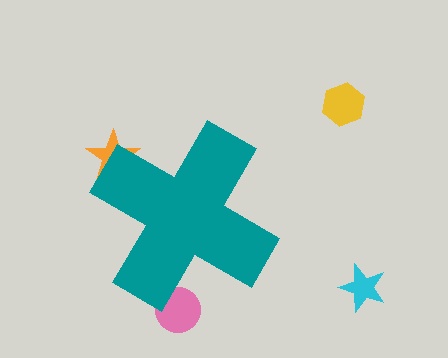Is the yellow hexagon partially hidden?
No, the yellow hexagon is fully visible.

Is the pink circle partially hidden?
Yes, the pink circle is partially hidden behind the teal cross.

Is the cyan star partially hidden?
No, the cyan star is fully visible.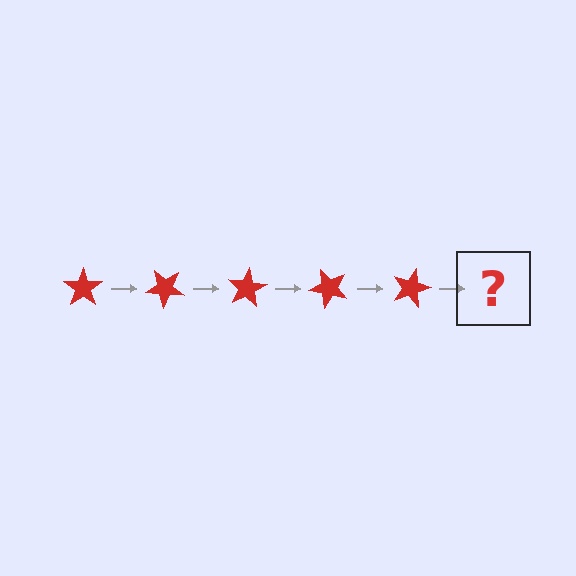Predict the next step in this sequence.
The next step is a red star rotated 200 degrees.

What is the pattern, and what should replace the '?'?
The pattern is that the star rotates 40 degrees each step. The '?' should be a red star rotated 200 degrees.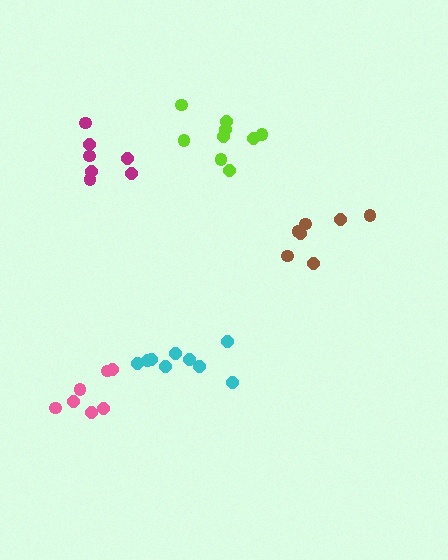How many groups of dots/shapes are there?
There are 5 groups.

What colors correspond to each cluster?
The clusters are colored: magenta, cyan, pink, brown, lime.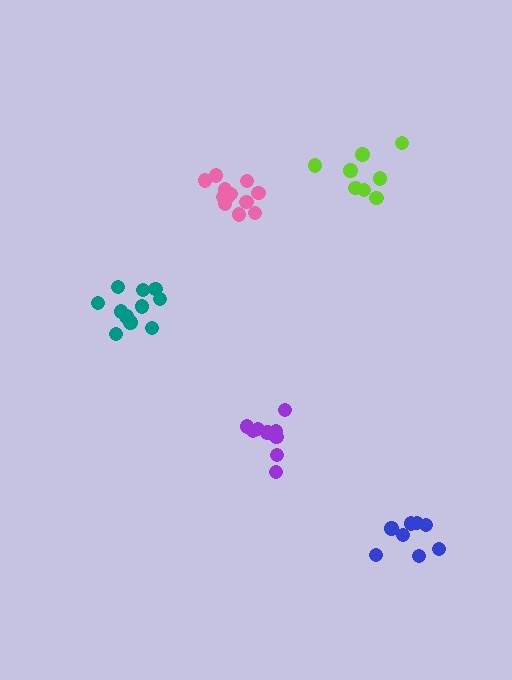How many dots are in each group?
Group 1: 9 dots, Group 2: 11 dots, Group 3: 8 dots, Group 4: 10 dots, Group 5: 12 dots (50 total).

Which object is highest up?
The lime cluster is topmost.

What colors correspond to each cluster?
The clusters are colored: blue, teal, lime, purple, pink.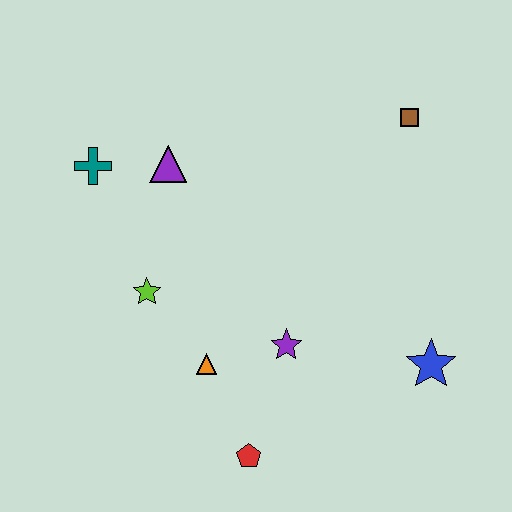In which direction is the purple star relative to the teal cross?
The purple star is to the right of the teal cross.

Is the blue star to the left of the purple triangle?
No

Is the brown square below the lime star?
No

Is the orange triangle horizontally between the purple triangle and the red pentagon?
Yes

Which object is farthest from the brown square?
The red pentagon is farthest from the brown square.